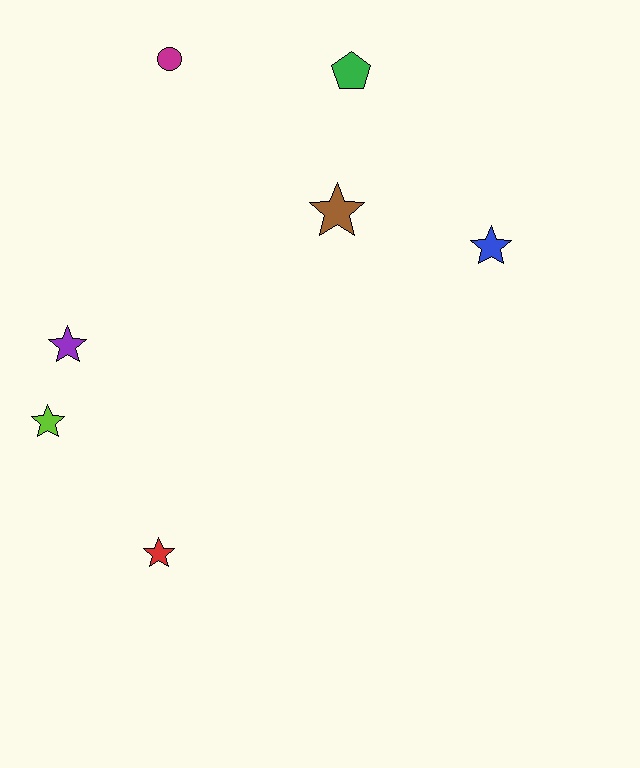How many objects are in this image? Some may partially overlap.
There are 7 objects.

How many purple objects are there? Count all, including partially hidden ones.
There is 1 purple object.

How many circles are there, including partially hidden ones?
There is 1 circle.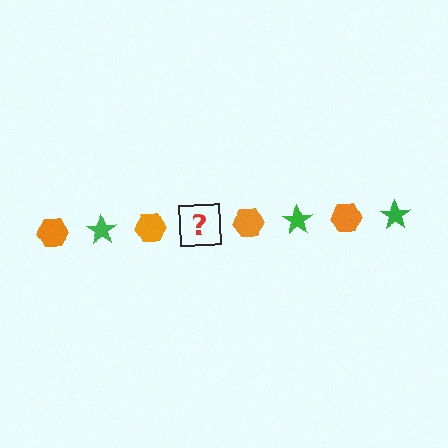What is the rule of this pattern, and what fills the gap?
The rule is that the pattern alternates between orange hexagon and green star. The gap should be filled with a green star.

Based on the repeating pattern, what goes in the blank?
The blank should be a green star.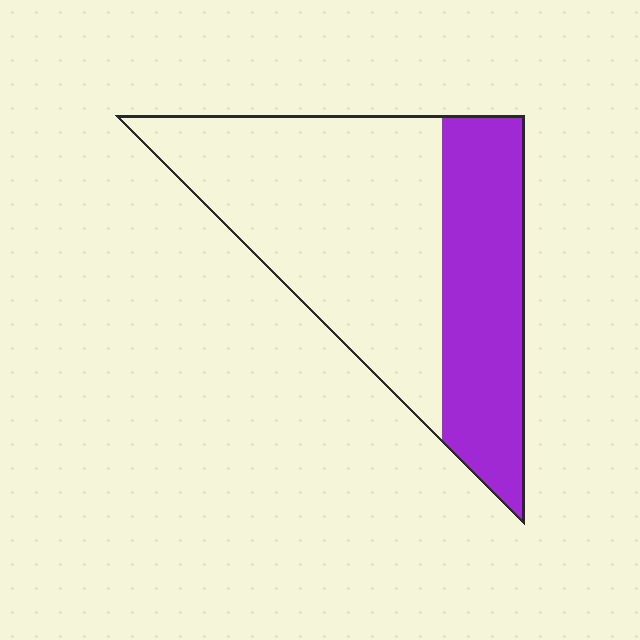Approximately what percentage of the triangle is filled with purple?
Approximately 35%.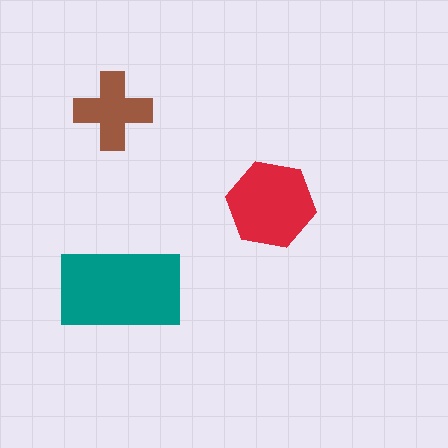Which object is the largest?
The teal rectangle.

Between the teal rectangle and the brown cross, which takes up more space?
The teal rectangle.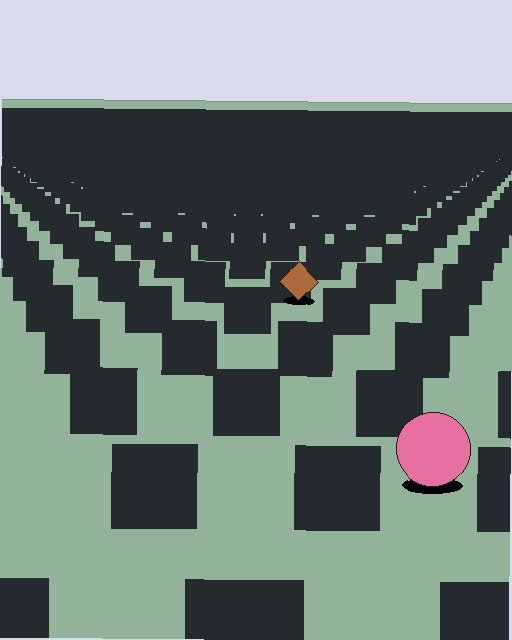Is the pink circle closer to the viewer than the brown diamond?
Yes. The pink circle is closer — you can tell from the texture gradient: the ground texture is coarser near it.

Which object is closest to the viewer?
The pink circle is closest. The texture marks near it are larger and more spread out.